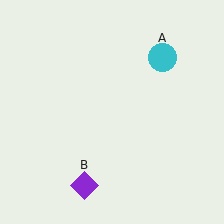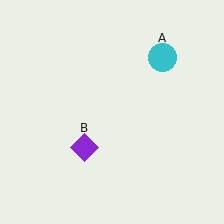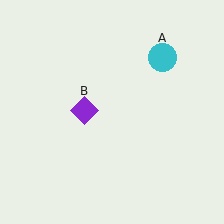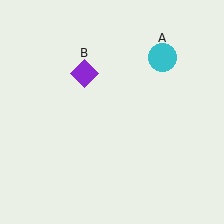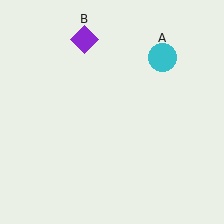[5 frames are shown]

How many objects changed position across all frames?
1 object changed position: purple diamond (object B).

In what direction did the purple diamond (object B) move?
The purple diamond (object B) moved up.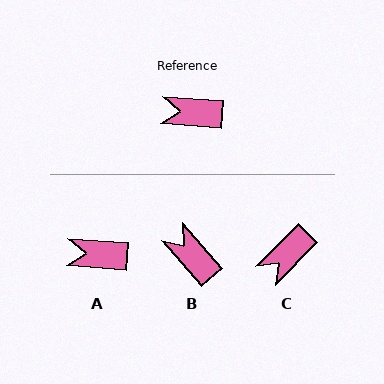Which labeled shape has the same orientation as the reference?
A.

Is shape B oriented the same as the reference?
No, it is off by about 44 degrees.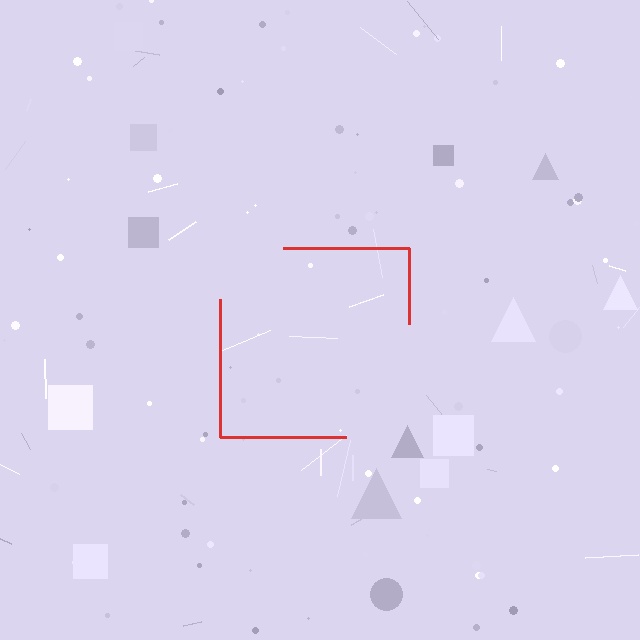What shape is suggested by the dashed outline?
The dashed outline suggests a square.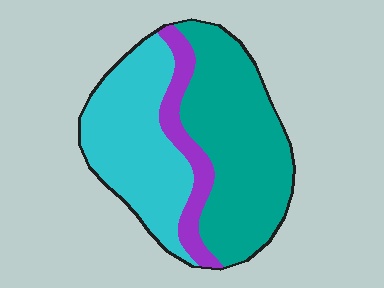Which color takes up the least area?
Purple, at roughly 15%.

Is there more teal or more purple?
Teal.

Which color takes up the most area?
Teal, at roughly 50%.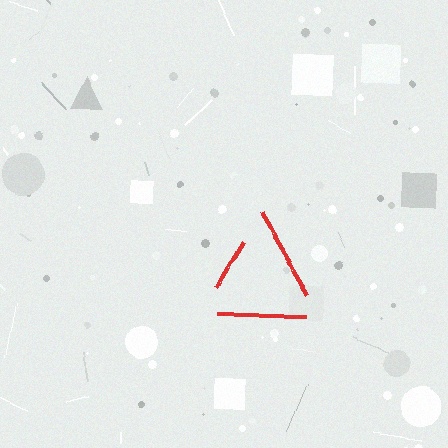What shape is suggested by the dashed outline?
The dashed outline suggests a triangle.